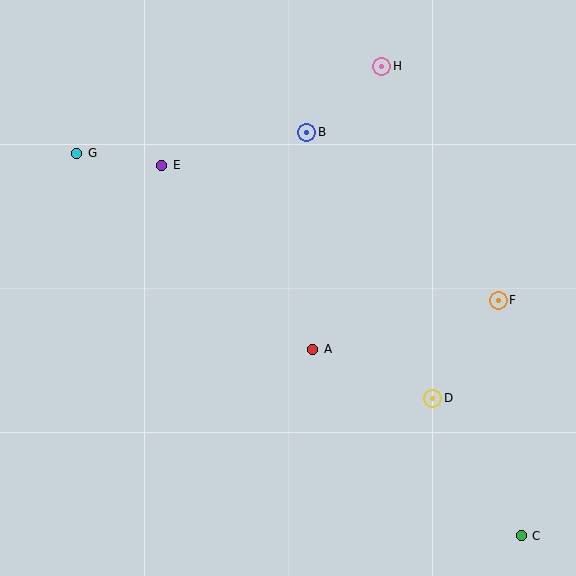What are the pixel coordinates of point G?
Point G is at (77, 153).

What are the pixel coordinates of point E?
Point E is at (162, 165).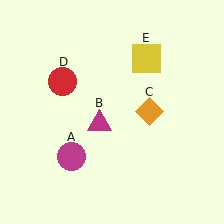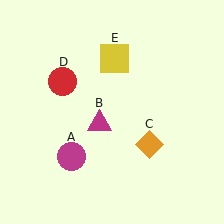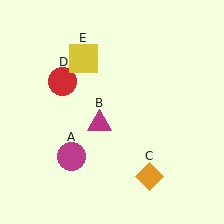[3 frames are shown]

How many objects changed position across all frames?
2 objects changed position: orange diamond (object C), yellow square (object E).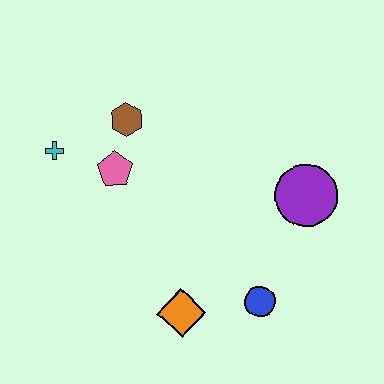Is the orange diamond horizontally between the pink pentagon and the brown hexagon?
No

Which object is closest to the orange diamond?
The blue circle is closest to the orange diamond.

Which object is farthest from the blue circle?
The cyan cross is farthest from the blue circle.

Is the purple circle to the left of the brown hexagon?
No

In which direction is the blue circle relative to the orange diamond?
The blue circle is to the right of the orange diamond.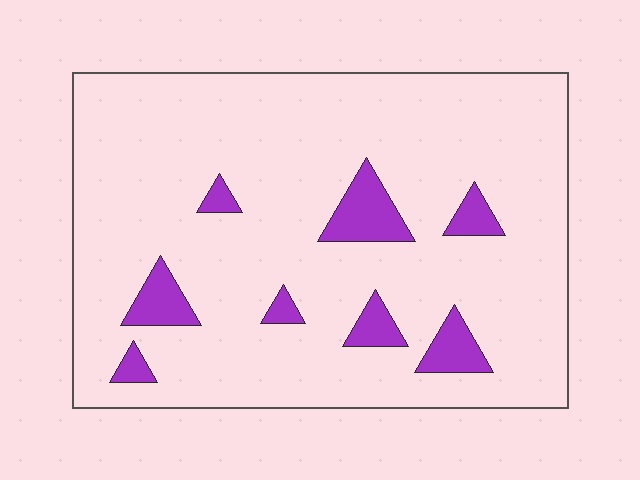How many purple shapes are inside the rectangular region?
8.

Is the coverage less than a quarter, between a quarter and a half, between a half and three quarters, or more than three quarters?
Less than a quarter.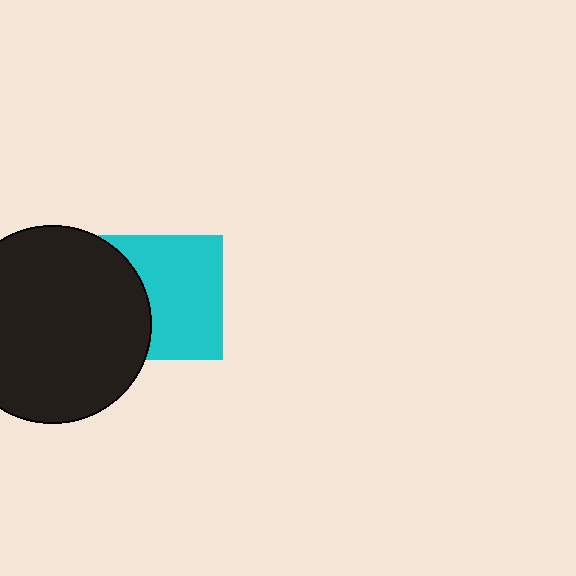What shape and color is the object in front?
The object in front is a black circle.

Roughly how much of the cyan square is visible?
Most of it is visible (roughly 66%).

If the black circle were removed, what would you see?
You would see the complete cyan square.